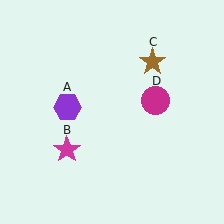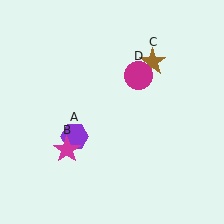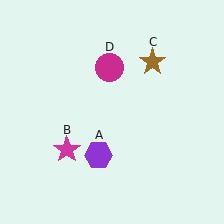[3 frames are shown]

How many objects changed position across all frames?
2 objects changed position: purple hexagon (object A), magenta circle (object D).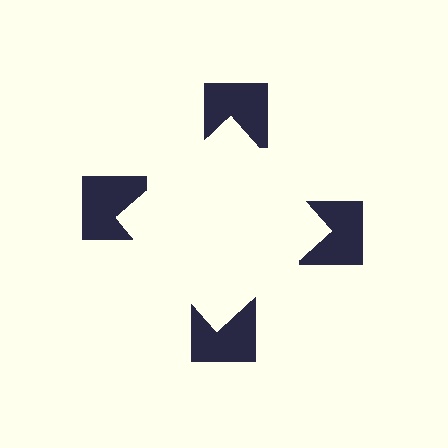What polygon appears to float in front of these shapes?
An illusory square — its edges are inferred from the aligned wedge cuts in the notched squares, not physically drawn.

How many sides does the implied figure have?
4 sides.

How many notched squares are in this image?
There are 4 — one at each vertex of the illusory square.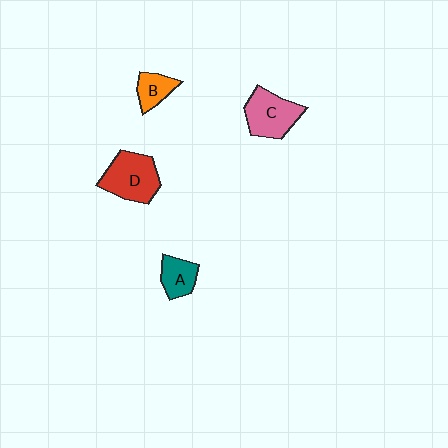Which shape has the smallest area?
Shape B (orange).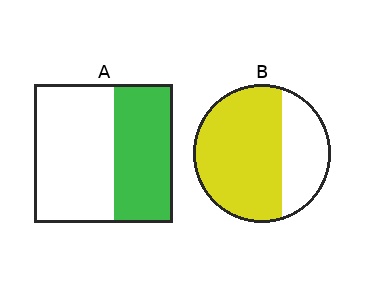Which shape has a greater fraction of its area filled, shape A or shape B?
Shape B.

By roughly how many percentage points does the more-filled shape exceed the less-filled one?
By roughly 25 percentage points (B over A).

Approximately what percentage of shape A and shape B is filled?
A is approximately 40% and B is approximately 70%.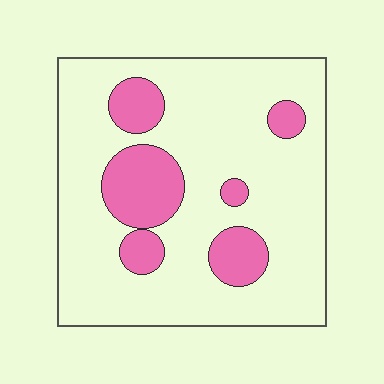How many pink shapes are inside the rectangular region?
6.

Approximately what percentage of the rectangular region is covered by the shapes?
Approximately 20%.